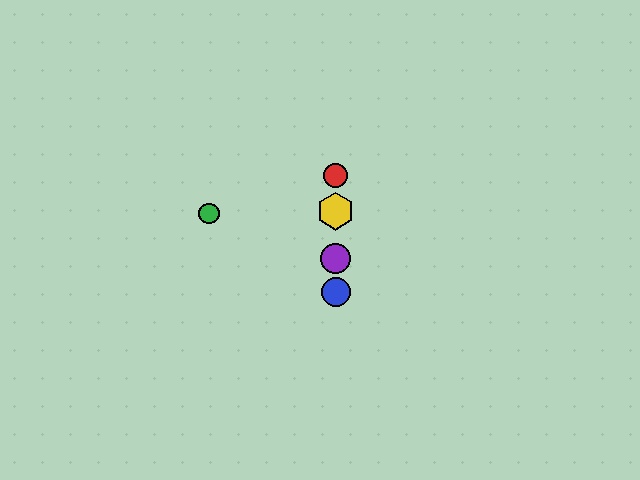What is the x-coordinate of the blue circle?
The blue circle is at x≈336.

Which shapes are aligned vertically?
The red circle, the blue circle, the yellow hexagon, the purple circle are aligned vertically.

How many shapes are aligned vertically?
4 shapes (the red circle, the blue circle, the yellow hexagon, the purple circle) are aligned vertically.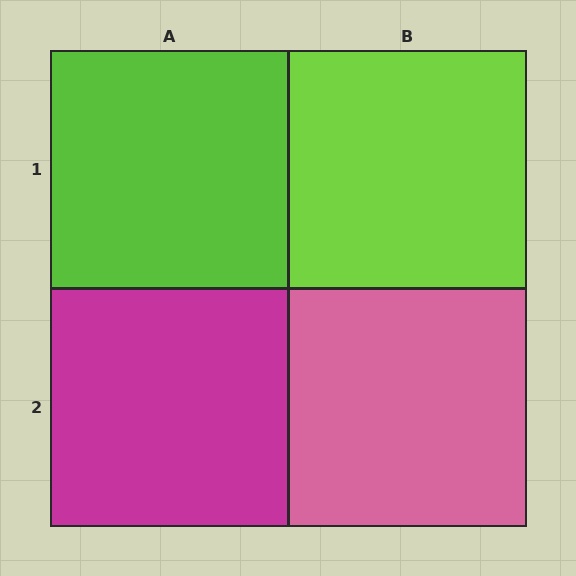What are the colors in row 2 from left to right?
Magenta, pink.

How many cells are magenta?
1 cell is magenta.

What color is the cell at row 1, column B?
Lime.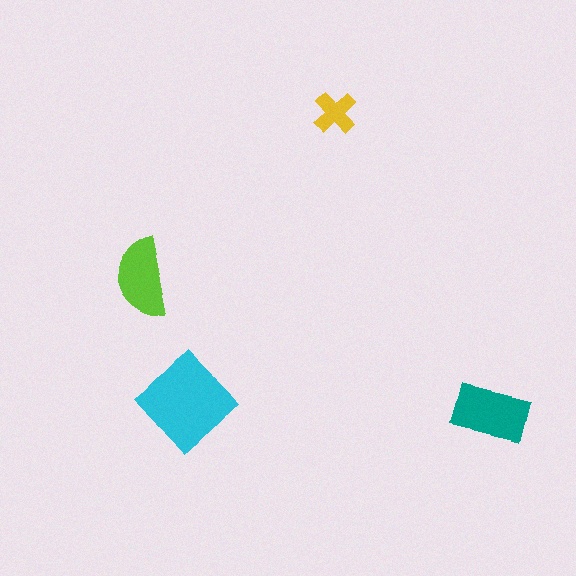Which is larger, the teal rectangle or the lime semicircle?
The teal rectangle.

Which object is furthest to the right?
The teal rectangle is rightmost.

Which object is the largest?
The cyan diamond.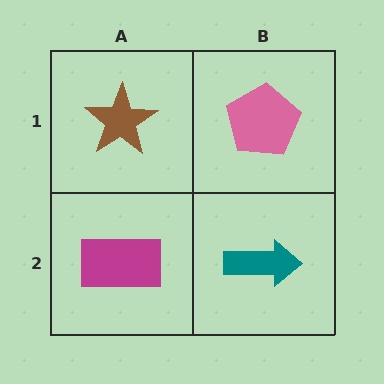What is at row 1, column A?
A brown star.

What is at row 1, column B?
A pink pentagon.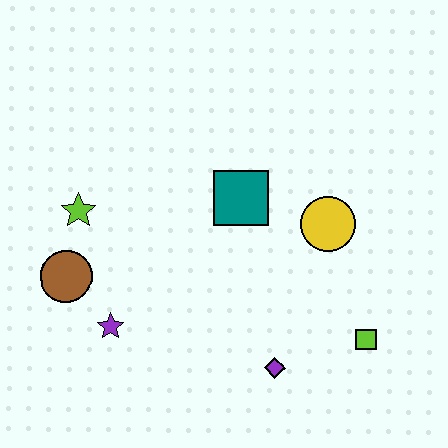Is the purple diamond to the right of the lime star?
Yes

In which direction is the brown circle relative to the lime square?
The brown circle is to the left of the lime square.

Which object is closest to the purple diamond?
The lime square is closest to the purple diamond.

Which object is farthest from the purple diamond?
The lime star is farthest from the purple diamond.